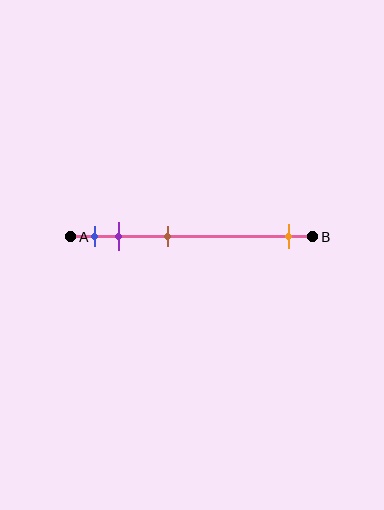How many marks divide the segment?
There are 4 marks dividing the segment.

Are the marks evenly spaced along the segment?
No, the marks are not evenly spaced.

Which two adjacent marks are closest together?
The blue and purple marks are the closest adjacent pair.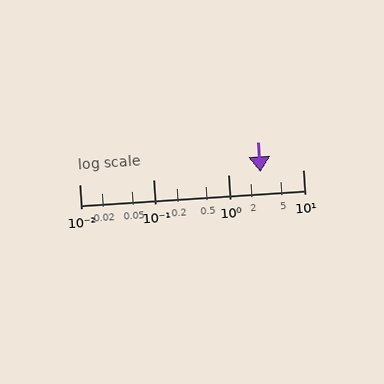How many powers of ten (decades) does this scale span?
The scale spans 3 decades, from 0.01 to 10.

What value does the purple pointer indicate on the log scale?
The pointer indicates approximately 2.7.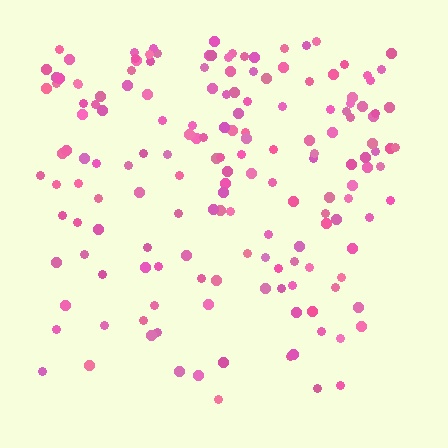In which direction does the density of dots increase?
From bottom to top, with the top side densest.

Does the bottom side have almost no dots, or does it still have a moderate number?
Still a moderate number, just noticeably fewer than the top.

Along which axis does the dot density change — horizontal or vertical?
Vertical.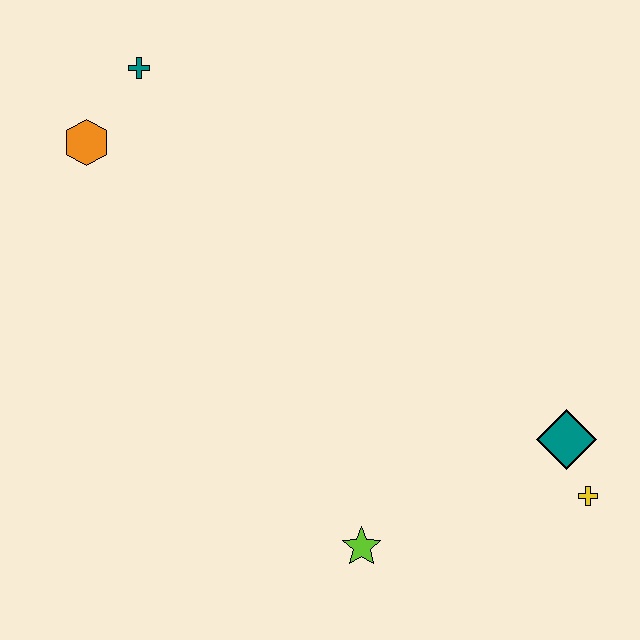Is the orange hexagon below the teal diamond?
No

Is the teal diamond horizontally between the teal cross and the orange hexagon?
No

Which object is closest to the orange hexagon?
The teal cross is closest to the orange hexagon.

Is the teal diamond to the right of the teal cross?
Yes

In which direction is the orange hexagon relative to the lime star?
The orange hexagon is above the lime star.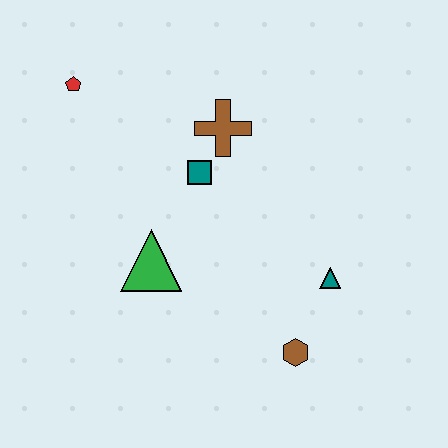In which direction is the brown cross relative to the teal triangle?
The brown cross is above the teal triangle.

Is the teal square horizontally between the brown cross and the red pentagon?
Yes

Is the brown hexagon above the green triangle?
No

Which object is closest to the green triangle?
The teal square is closest to the green triangle.